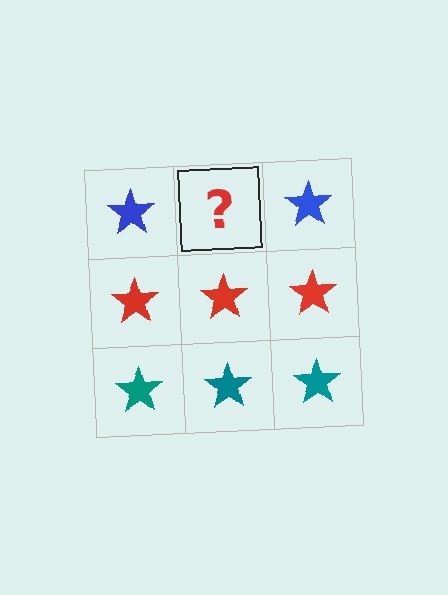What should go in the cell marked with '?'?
The missing cell should contain a blue star.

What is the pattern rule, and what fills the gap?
The rule is that each row has a consistent color. The gap should be filled with a blue star.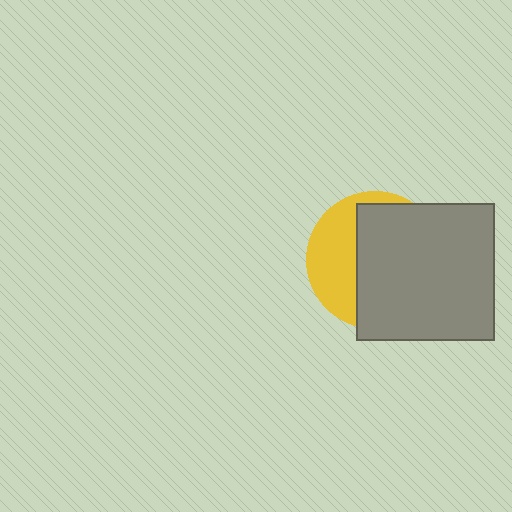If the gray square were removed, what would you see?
You would see the complete yellow circle.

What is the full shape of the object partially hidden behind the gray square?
The partially hidden object is a yellow circle.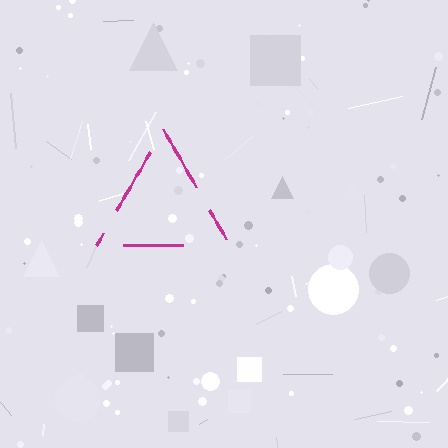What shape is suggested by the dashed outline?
The dashed outline suggests a triangle.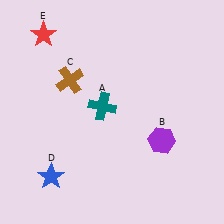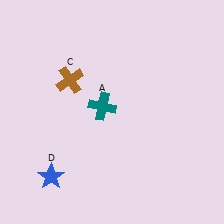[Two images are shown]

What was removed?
The purple hexagon (B), the red star (E) were removed in Image 2.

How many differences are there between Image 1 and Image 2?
There are 2 differences between the two images.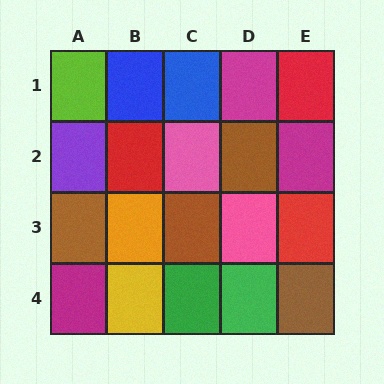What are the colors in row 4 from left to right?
Magenta, yellow, green, green, brown.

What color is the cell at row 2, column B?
Red.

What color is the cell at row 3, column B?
Orange.